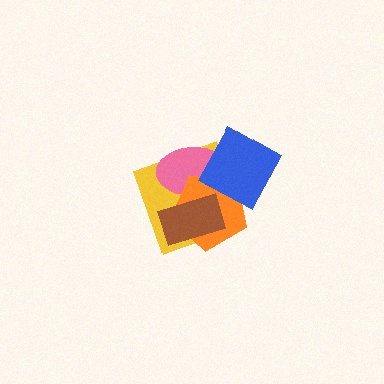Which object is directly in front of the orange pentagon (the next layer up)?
The blue diamond is directly in front of the orange pentagon.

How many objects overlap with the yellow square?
4 objects overlap with the yellow square.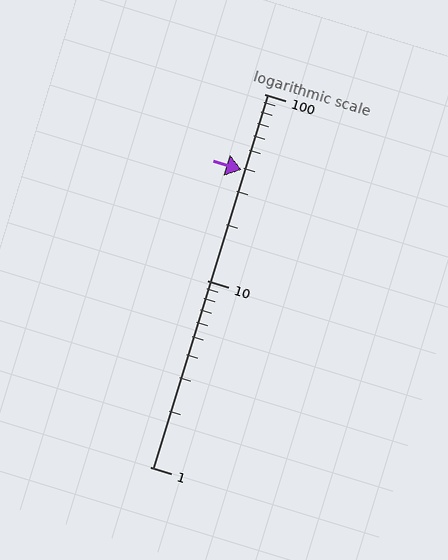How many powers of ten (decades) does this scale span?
The scale spans 2 decades, from 1 to 100.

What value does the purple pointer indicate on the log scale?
The pointer indicates approximately 39.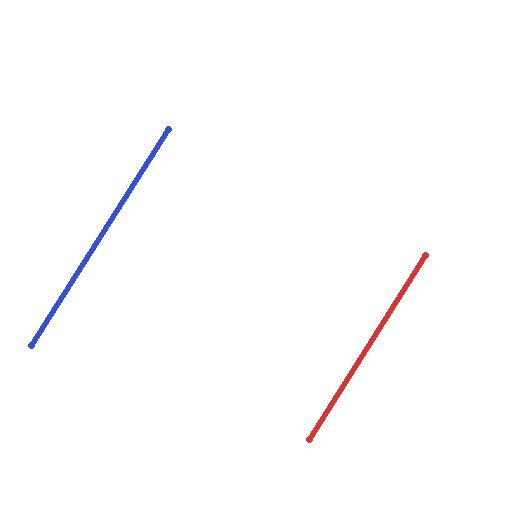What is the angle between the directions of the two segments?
Approximately 0 degrees.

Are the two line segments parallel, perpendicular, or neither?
Parallel — their directions differ by only 0.3°.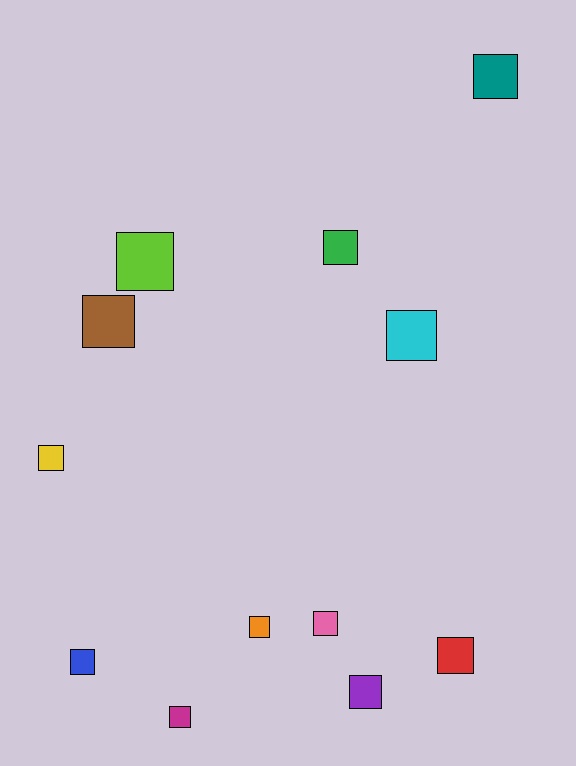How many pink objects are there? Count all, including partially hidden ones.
There is 1 pink object.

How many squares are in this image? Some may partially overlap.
There are 12 squares.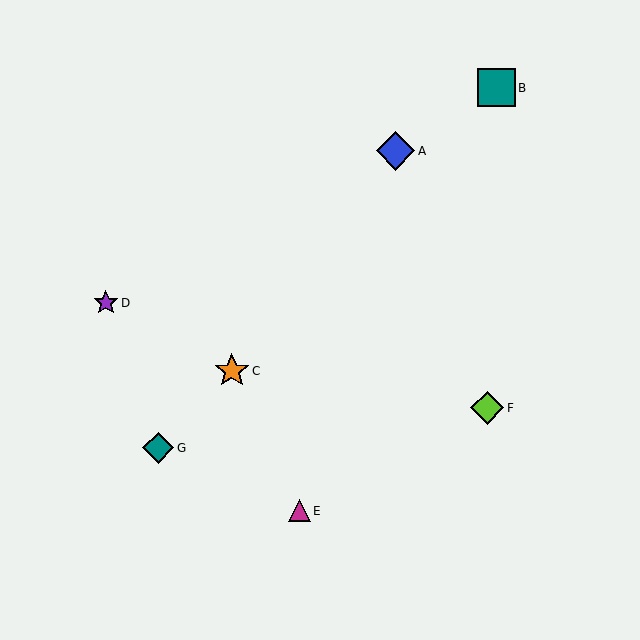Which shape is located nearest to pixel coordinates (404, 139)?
The blue diamond (labeled A) at (396, 151) is nearest to that location.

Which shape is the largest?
The blue diamond (labeled A) is the largest.